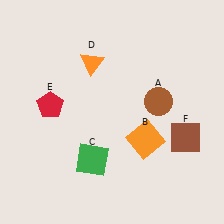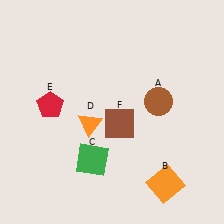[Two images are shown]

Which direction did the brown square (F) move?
The brown square (F) moved left.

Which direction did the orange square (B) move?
The orange square (B) moved down.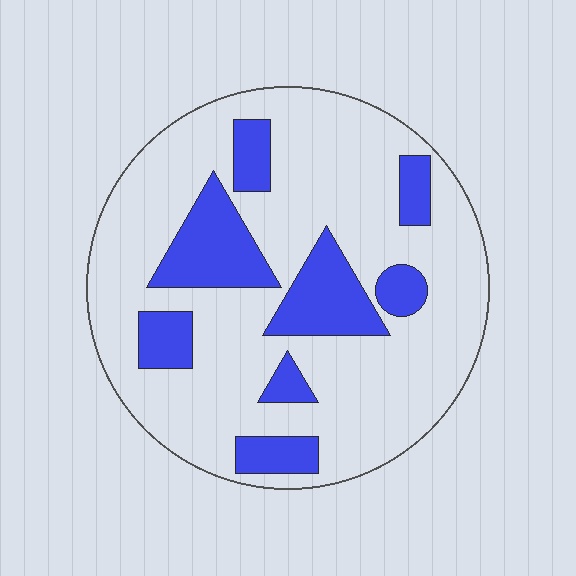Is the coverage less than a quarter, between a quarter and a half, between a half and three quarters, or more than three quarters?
Less than a quarter.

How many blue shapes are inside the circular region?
8.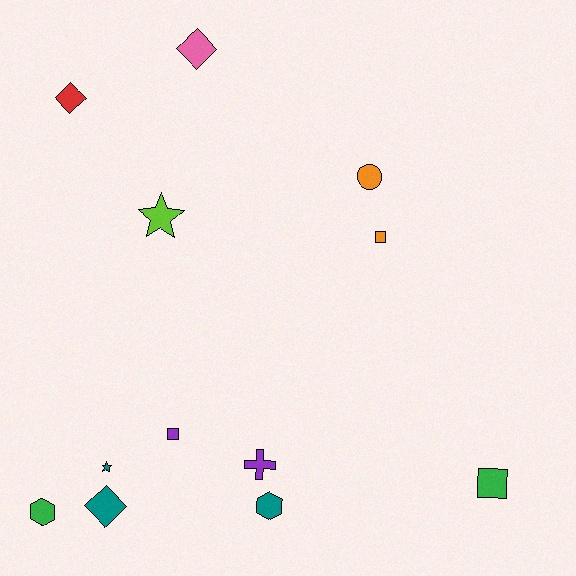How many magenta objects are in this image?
There are no magenta objects.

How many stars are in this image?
There are 2 stars.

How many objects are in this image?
There are 12 objects.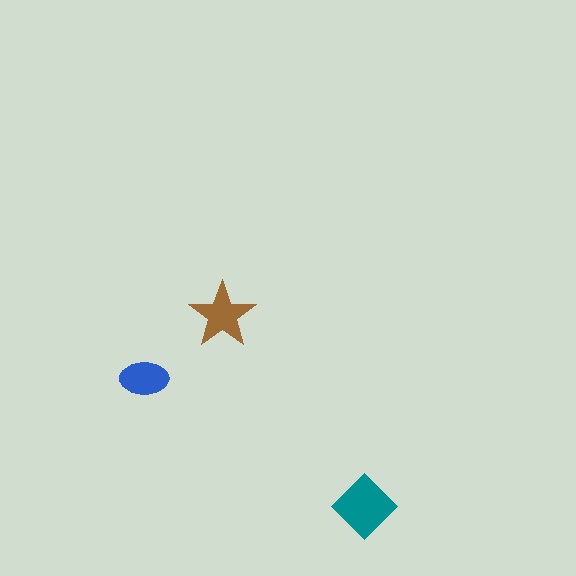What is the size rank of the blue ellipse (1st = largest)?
3rd.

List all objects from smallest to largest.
The blue ellipse, the brown star, the teal diamond.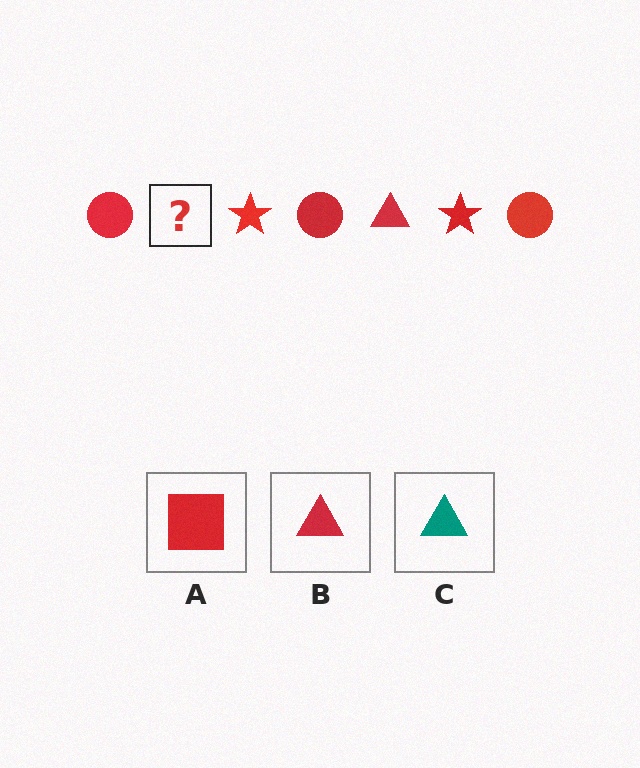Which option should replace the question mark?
Option B.